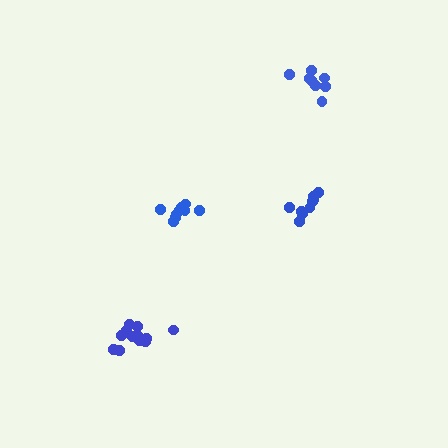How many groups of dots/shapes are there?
There are 4 groups.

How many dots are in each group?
Group 1: 12 dots, Group 2: 9 dots, Group 3: 9 dots, Group 4: 8 dots (38 total).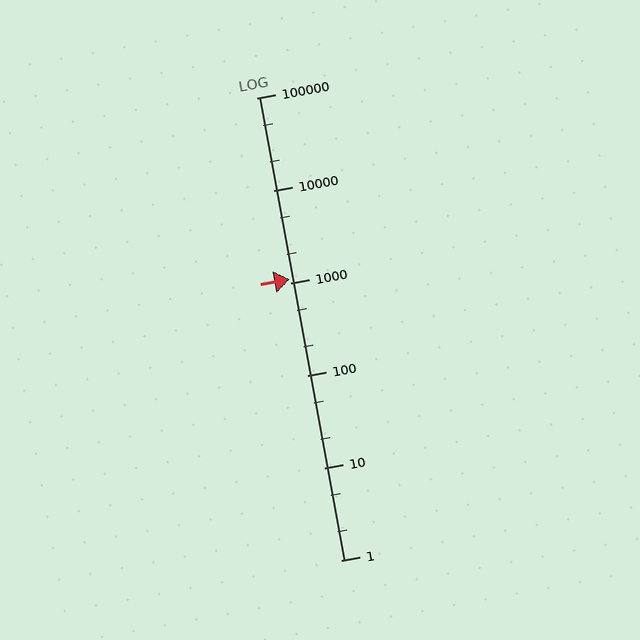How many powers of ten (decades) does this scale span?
The scale spans 5 decades, from 1 to 100000.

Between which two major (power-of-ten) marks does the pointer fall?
The pointer is between 1000 and 10000.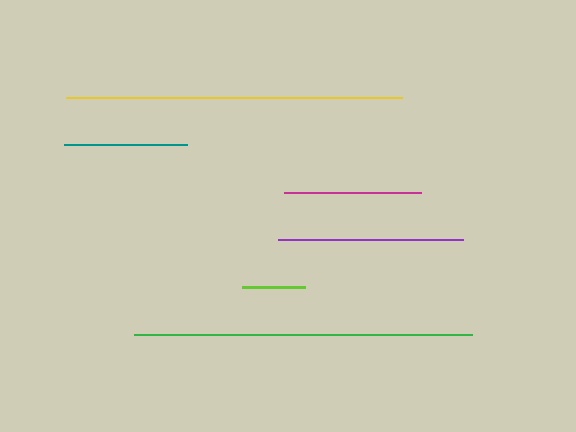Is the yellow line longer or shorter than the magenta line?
The yellow line is longer than the magenta line.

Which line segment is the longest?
The green line is the longest at approximately 338 pixels.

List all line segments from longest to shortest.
From longest to shortest: green, yellow, purple, magenta, teal, lime.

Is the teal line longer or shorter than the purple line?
The purple line is longer than the teal line.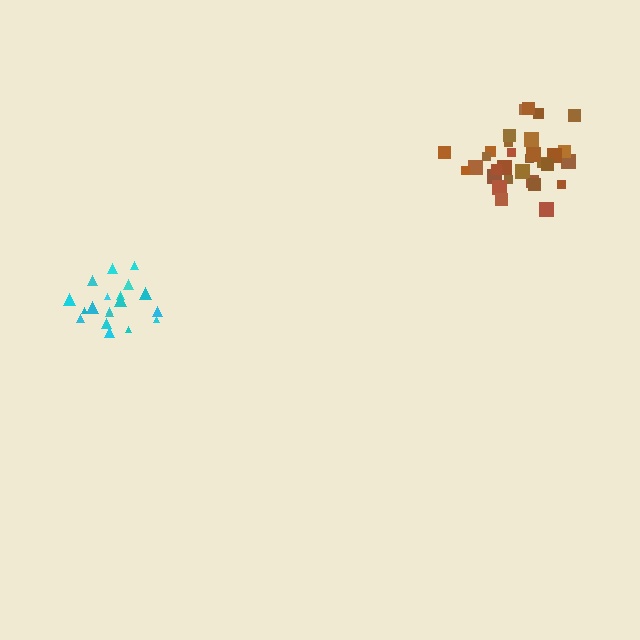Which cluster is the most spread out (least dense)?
Brown.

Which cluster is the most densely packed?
Cyan.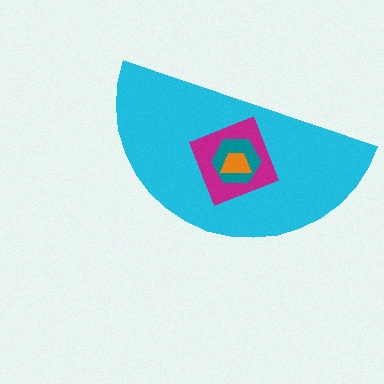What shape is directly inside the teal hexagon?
The orange trapezoid.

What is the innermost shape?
The orange trapezoid.